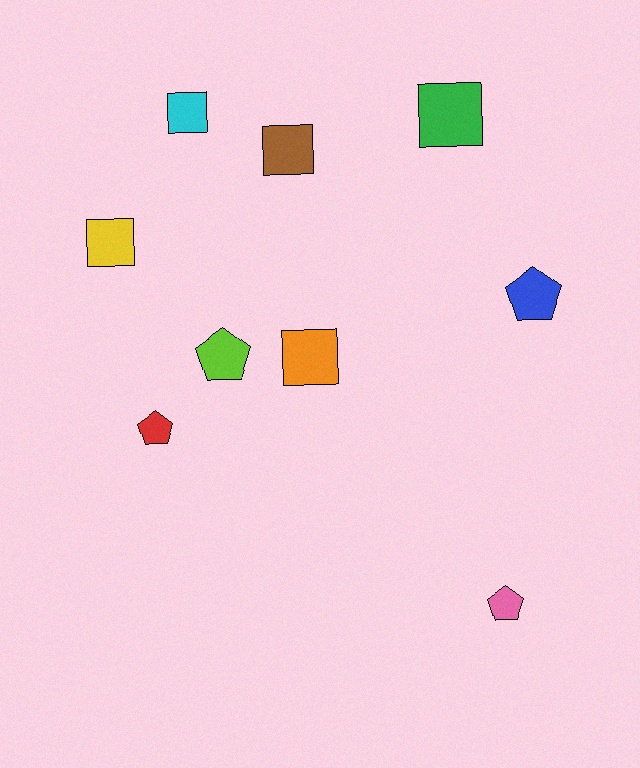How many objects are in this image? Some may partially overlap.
There are 9 objects.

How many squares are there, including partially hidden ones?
There are 5 squares.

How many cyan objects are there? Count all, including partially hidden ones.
There is 1 cyan object.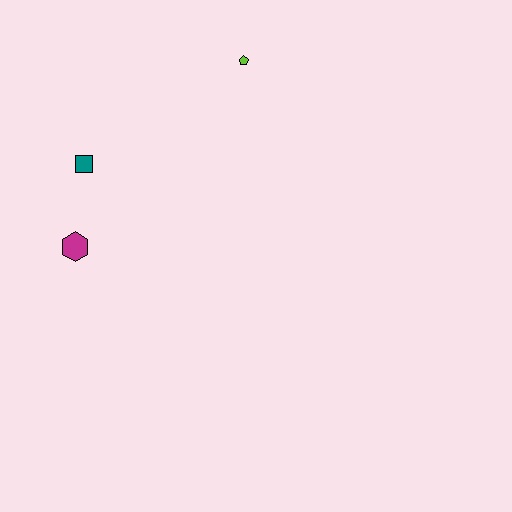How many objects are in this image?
There are 3 objects.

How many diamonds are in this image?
There are no diamonds.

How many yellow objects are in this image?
There are no yellow objects.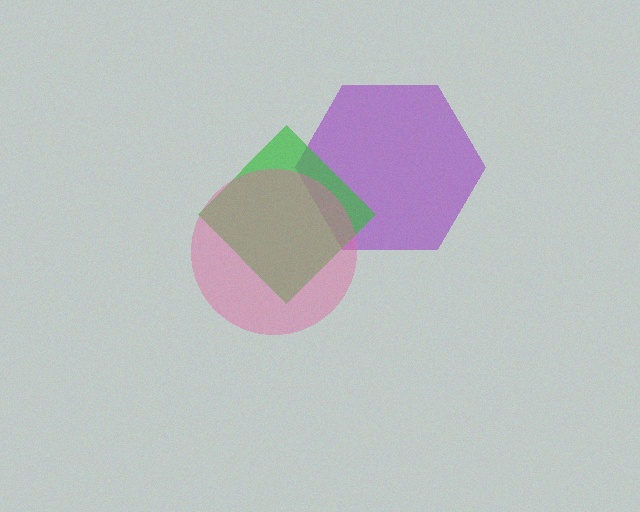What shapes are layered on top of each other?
The layered shapes are: a purple hexagon, a green diamond, a pink circle.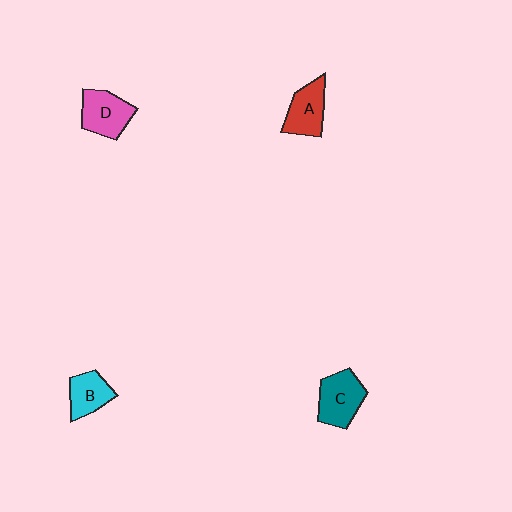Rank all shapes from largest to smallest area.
From largest to smallest: C (teal), D (pink), A (red), B (cyan).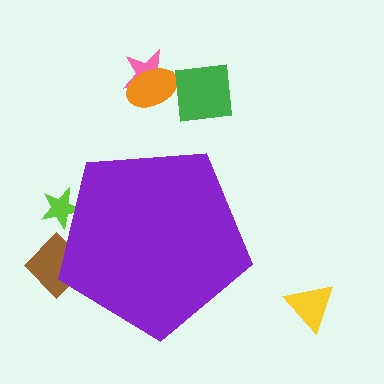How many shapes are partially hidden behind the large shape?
2 shapes are partially hidden.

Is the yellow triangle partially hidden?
No, the yellow triangle is fully visible.